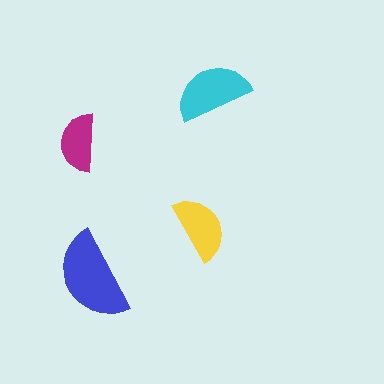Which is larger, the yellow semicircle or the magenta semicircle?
The yellow one.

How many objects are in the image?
There are 4 objects in the image.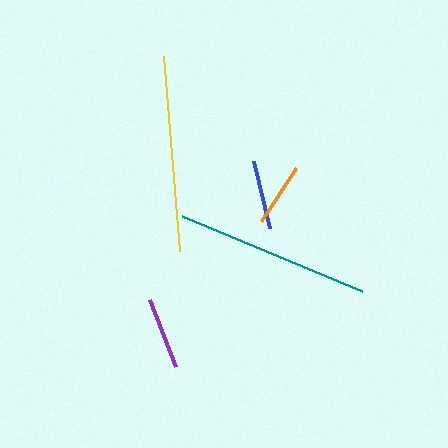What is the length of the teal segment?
The teal segment is approximately 195 pixels long.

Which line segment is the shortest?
The orange line is the shortest at approximately 64 pixels.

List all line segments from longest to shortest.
From longest to shortest: yellow, teal, purple, blue, orange.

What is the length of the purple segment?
The purple segment is approximately 72 pixels long.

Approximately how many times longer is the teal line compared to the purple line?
The teal line is approximately 2.7 times the length of the purple line.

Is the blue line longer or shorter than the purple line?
The purple line is longer than the blue line.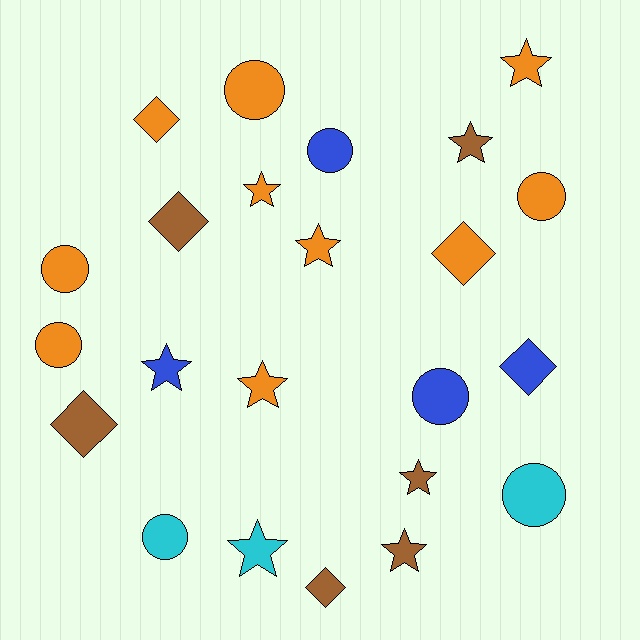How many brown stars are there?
There are 3 brown stars.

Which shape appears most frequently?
Star, with 9 objects.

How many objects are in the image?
There are 23 objects.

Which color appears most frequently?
Orange, with 10 objects.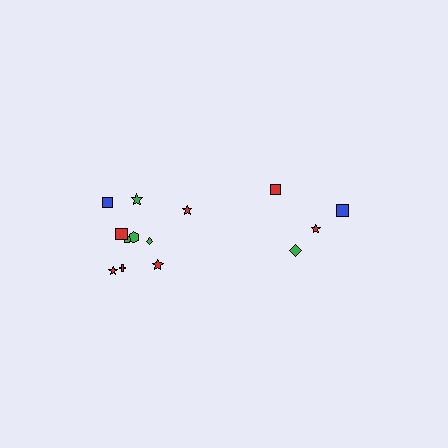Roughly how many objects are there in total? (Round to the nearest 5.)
Roughly 15 objects in total.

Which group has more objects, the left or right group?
The left group.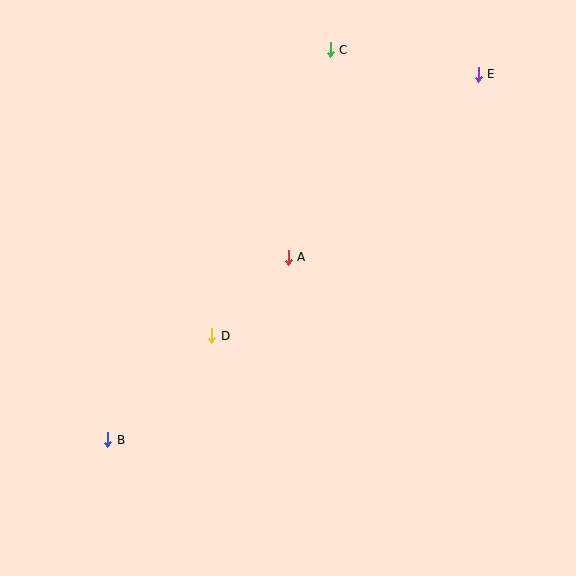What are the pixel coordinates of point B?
Point B is at (108, 440).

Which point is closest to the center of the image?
Point A at (288, 257) is closest to the center.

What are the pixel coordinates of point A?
Point A is at (288, 257).